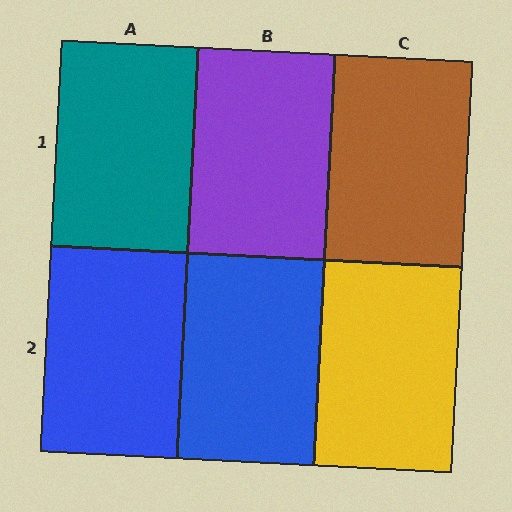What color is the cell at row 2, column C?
Yellow.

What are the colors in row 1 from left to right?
Teal, purple, brown.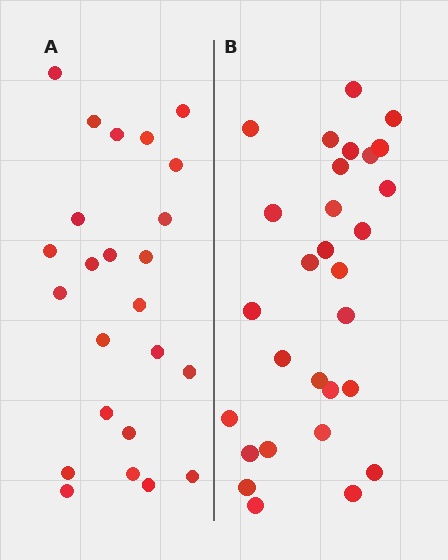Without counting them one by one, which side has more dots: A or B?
Region B (the right region) has more dots.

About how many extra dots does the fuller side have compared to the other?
Region B has about 5 more dots than region A.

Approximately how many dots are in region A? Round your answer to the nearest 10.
About 20 dots. (The exact count is 24, which rounds to 20.)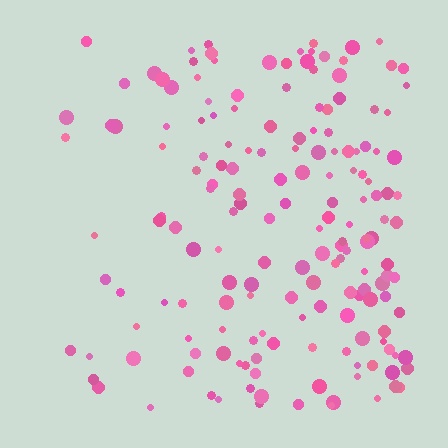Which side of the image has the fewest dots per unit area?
The left.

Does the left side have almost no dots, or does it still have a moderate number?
Still a moderate number, just noticeably fewer than the right.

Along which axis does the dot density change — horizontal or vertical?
Horizontal.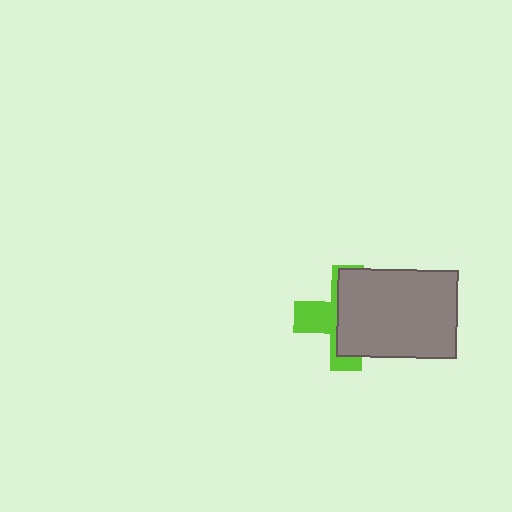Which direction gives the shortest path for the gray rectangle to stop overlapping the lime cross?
Moving right gives the shortest separation.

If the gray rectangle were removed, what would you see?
You would see the complete lime cross.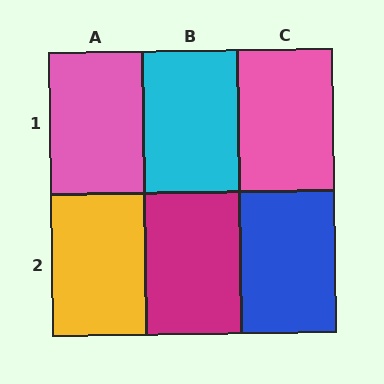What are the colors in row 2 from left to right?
Yellow, magenta, blue.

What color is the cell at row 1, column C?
Pink.